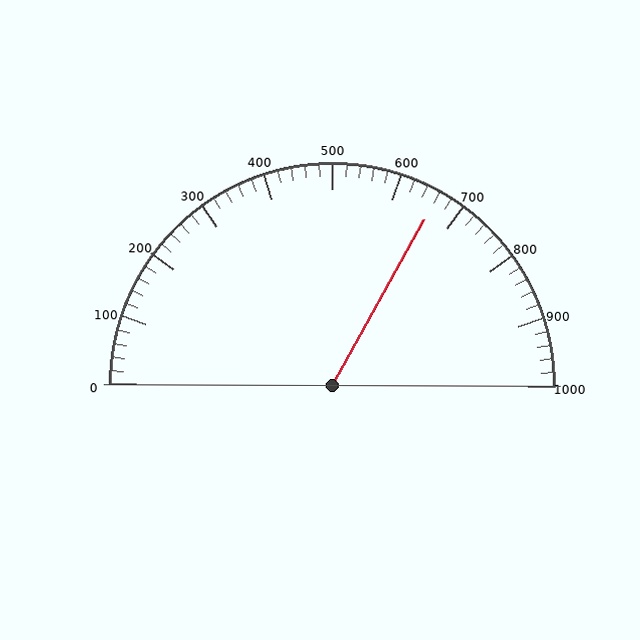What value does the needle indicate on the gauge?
The needle indicates approximately 660.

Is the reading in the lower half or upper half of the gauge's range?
The reading is in the upper half of the range (0 to 1000).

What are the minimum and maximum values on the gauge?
The gauge ranges from 0 to 1000.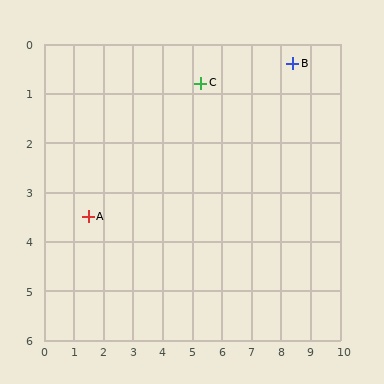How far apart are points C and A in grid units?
Points C and A are about 4.7 grid units apart.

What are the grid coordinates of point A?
Point A is at approximately (1.5, 3.5).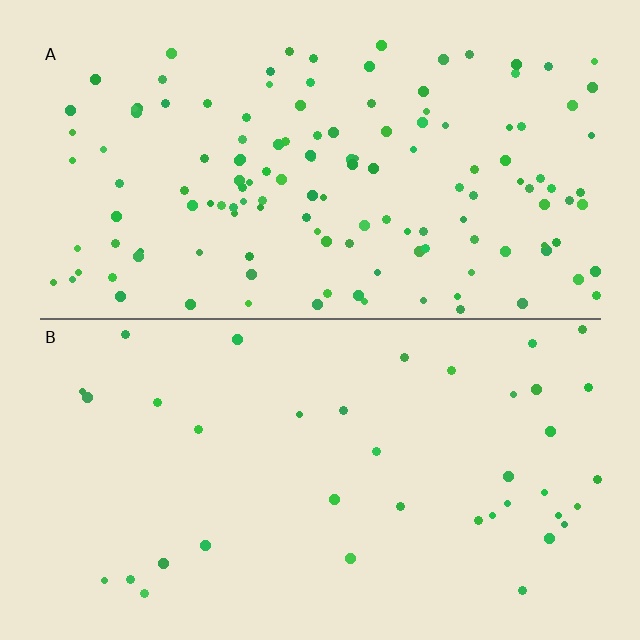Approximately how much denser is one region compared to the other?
Approximately 3.5× — region A over region B.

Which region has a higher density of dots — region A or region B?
A (the top).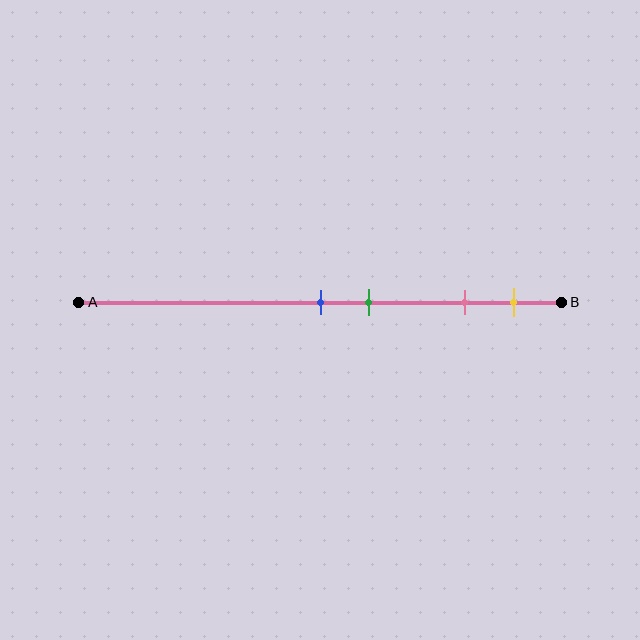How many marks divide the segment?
There are 4 marks dividing the segment.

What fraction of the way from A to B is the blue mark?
The blue mark is approximately 50% (0.5) of the way from A to B.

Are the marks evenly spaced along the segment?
No, the marks are not evenly spaced.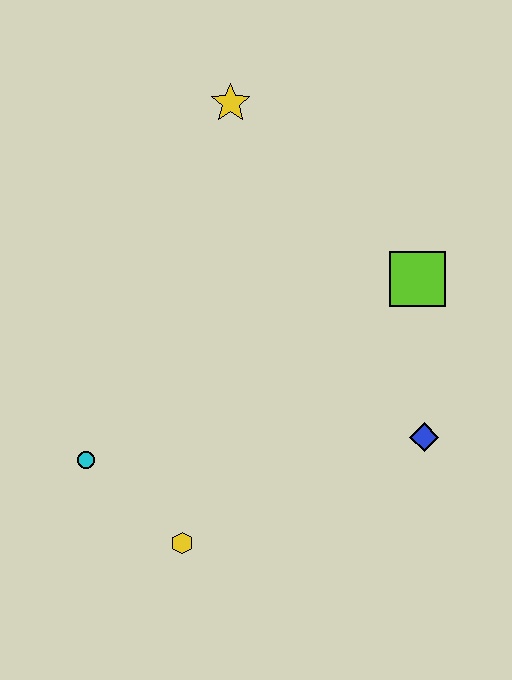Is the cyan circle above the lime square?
No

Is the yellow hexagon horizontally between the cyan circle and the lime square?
Yes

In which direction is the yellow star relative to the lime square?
The yellow star is to the left of the lime square.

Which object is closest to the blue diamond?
The lime square is closest to the blue diamond.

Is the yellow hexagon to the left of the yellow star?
Yes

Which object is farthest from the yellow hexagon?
The yellow star is farthest from the yellow hexagon.